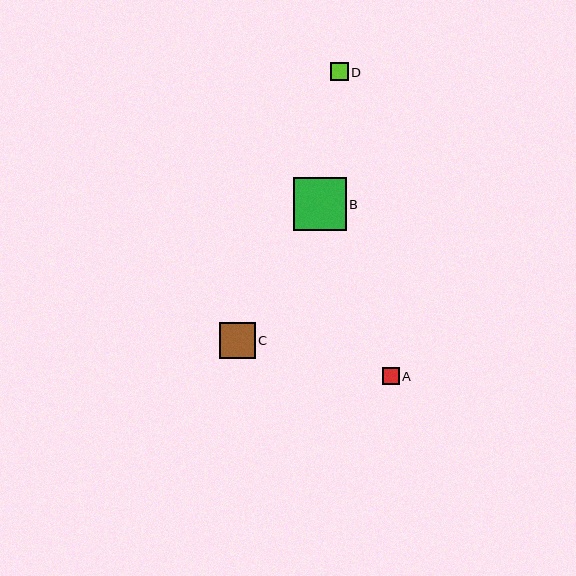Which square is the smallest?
Square A is the smallest with a size of approximately 17 pixels.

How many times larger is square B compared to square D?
Square B is approximately 2.9 times the size of square D.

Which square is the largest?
Square B is the largest with a size of approximately 53 pixels.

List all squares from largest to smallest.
From largest to smallest: B, C, D, A.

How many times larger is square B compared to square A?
Square B is approximately 3.1 times the size of square A.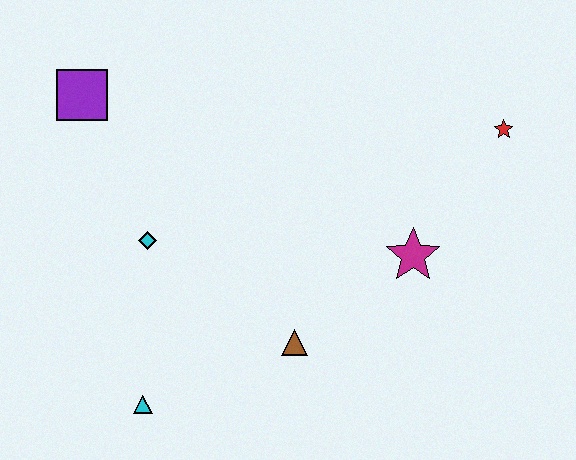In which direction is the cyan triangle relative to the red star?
The cyan triangle is to the left of the red star.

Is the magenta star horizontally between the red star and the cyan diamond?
Yes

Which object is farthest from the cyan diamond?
The red star is farthest from the cyan diamond.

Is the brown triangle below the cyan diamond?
Yes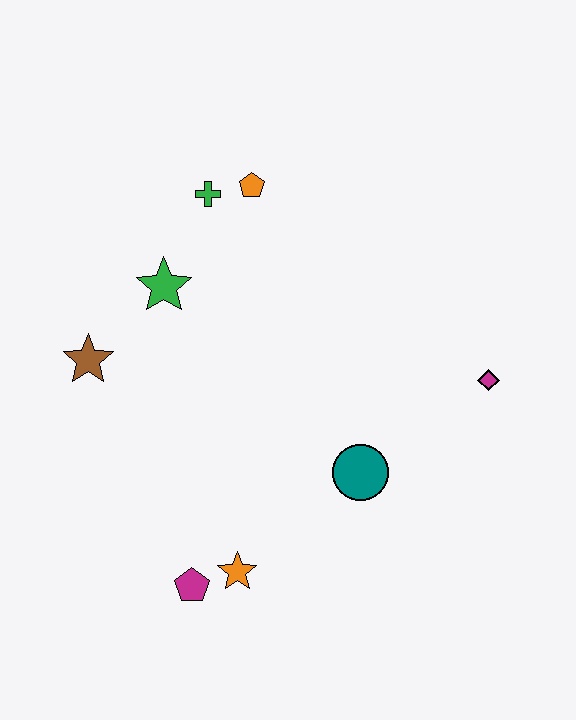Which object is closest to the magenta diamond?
The teal circle is closest to the magenta diamond.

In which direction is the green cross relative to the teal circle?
The green cross is above the teal circle.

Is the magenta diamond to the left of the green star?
No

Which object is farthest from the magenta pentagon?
The orange pentagon is farthest from the magenta pentagon.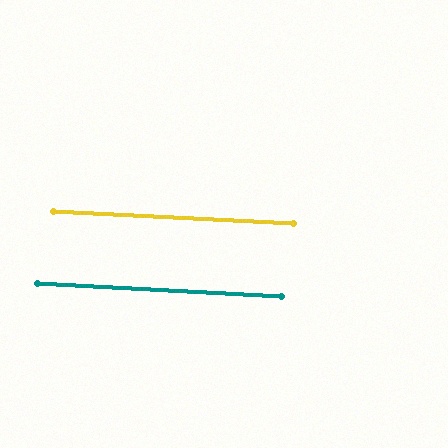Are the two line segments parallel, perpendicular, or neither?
Parallel — their directions differ by only 0.5°.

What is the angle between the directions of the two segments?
Approximately 0 degrees.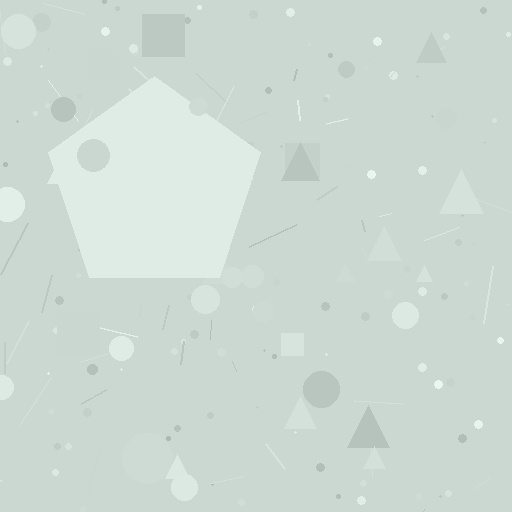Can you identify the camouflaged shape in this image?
The camouflaged shape is a pentagon.